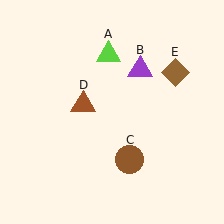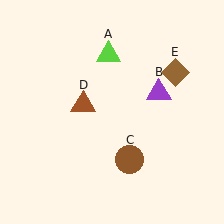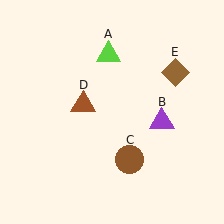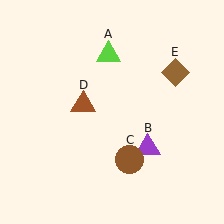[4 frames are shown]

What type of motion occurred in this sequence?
The purple triangle (object B) rotated clockwise around the center of the scene.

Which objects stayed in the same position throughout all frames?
Lime triangle (object A) and brown circle (object C) and brown triangle (object D) and brown diamond (object E) remained stationary.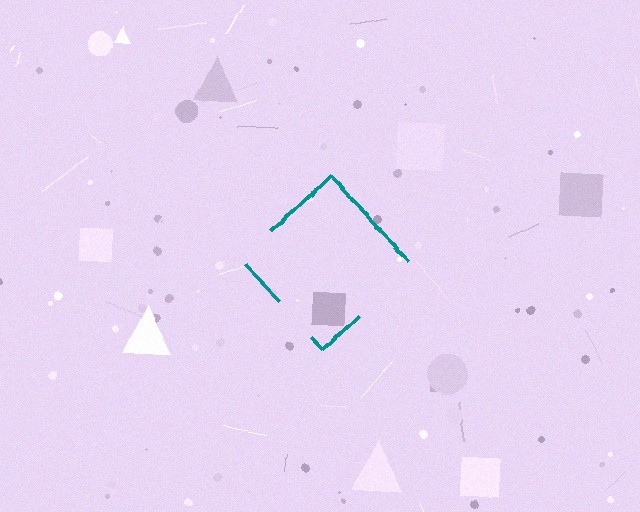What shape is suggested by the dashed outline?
The dashed outline suggests a diamond.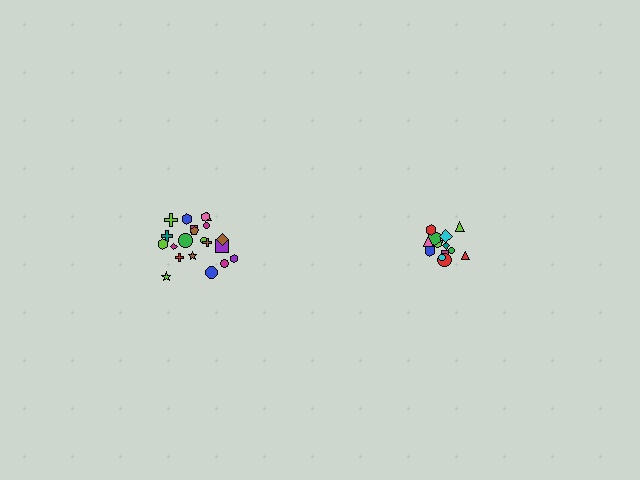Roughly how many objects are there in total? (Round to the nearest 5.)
Roughly 35 objects in total.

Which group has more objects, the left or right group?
The left group.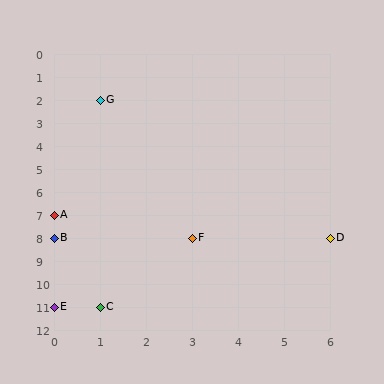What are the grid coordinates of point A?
Point A is at grid coordinates (0, 7).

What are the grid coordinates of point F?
Point F is at grid coordinates (3, 8).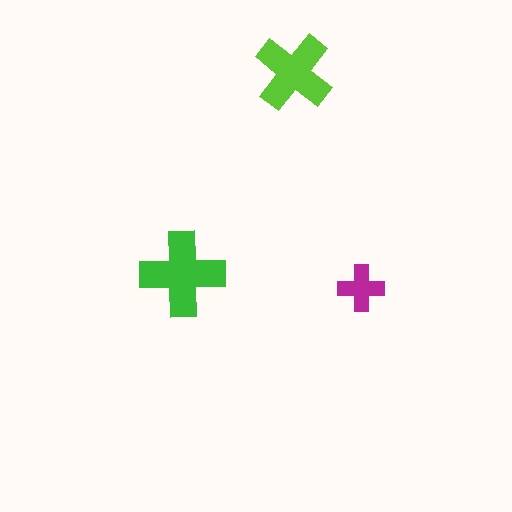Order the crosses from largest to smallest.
the green one, the lime one, the magenta one.